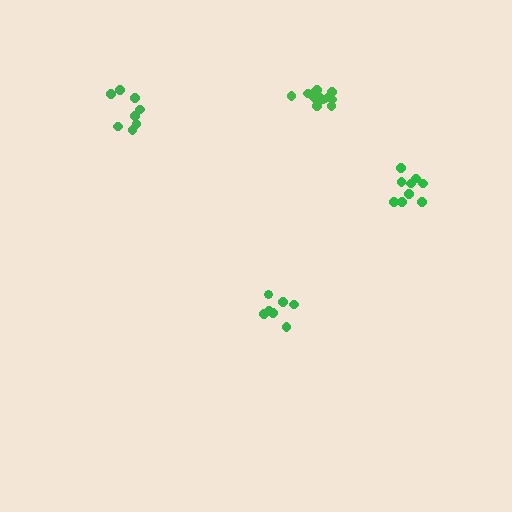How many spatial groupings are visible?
There are 4 spatial groupings.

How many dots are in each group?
Group 1: 7 dots, Group 2: 8 dots, Group 3: 10 dots, Group 4: 13 dots (38 total).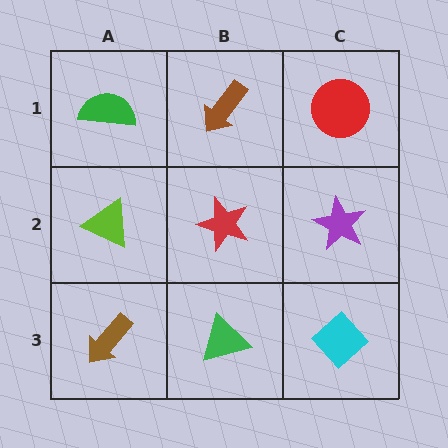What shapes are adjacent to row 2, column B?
A brown arrow (row 1, column B), a green triangle (row 3, column B), a lime triangle (row 2, column A), a purple star (row 2, column C).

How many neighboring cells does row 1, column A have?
2.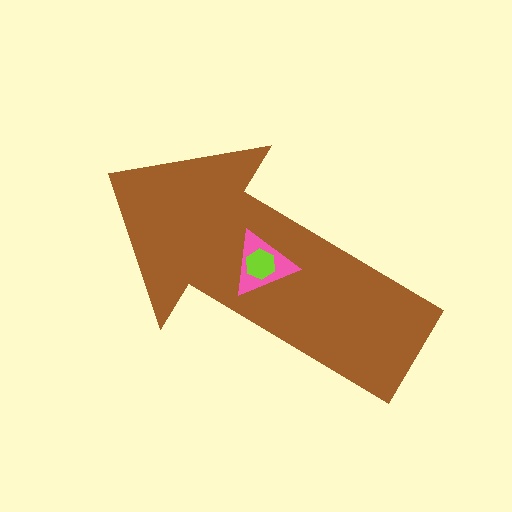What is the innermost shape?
The lime hexagon.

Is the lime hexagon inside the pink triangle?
Yes.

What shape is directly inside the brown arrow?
The pink triangle.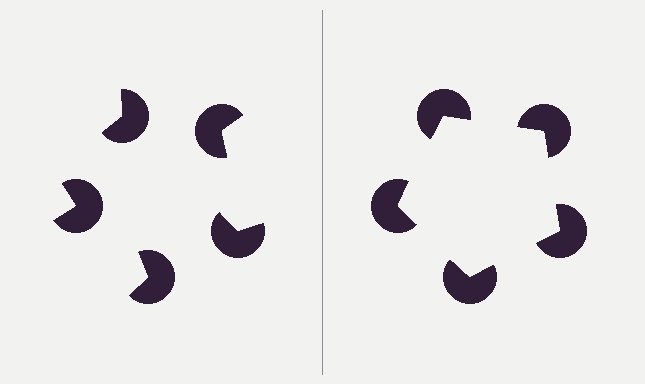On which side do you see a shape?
An illusory pentagon appears on the right side. On the left side the wedge cuts are rotated, so no coherent shape forms.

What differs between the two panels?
The pac-man discs are positioned identically on both sides; only the wedge orientations differ. On the right they align to a pentagon; on the left they are misaligned.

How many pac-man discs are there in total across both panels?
10 — 5 on each side.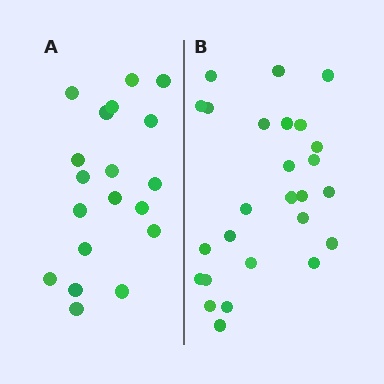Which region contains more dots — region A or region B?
Region B (the right region) has more dots.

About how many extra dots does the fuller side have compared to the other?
Region B has roughly 8 or so more dots than region A.